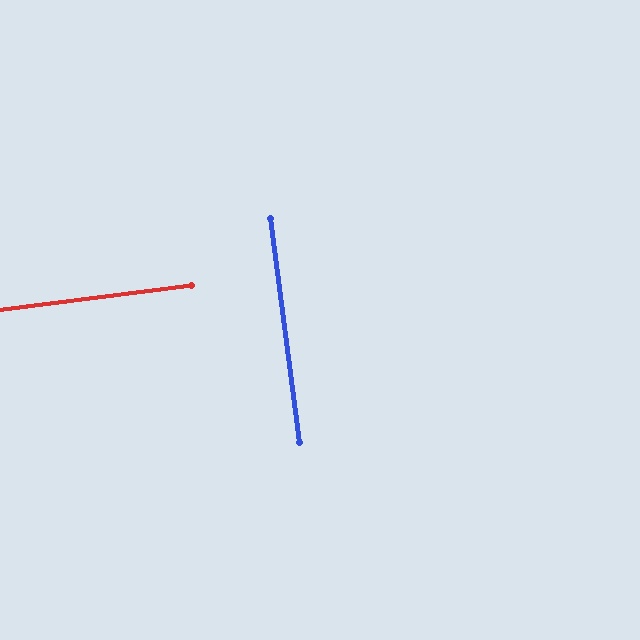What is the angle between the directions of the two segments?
Approximately 90 degrees.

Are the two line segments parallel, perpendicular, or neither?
Perpendicular — they meet at approximately 90°.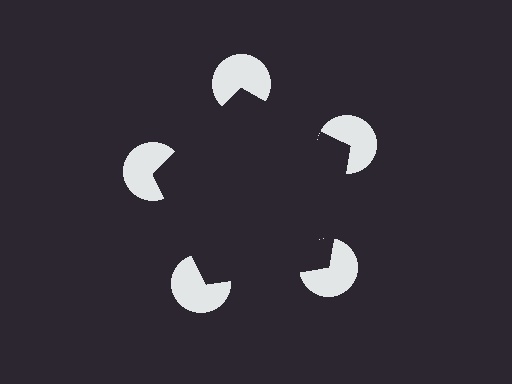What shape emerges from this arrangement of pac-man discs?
An illusory pentagon — its edges are inferred from the aligned wedge cuts in the pac-man discs, not physically drawn.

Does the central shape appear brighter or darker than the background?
It typically appears slightly darker than the background, even though no actual brightness change is drawn.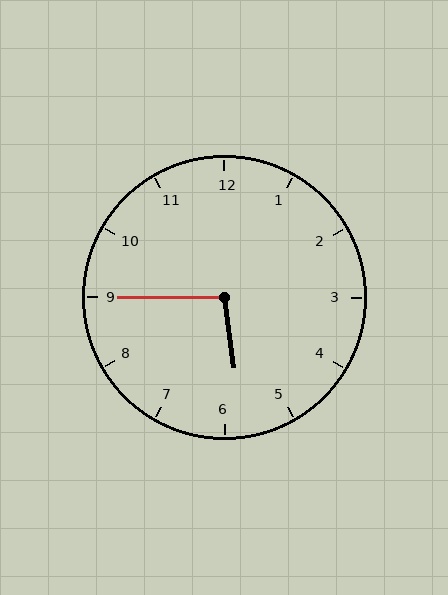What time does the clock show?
5:45.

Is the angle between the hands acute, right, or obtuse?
It is obtuse.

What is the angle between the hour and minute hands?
Approximately 98 degrees.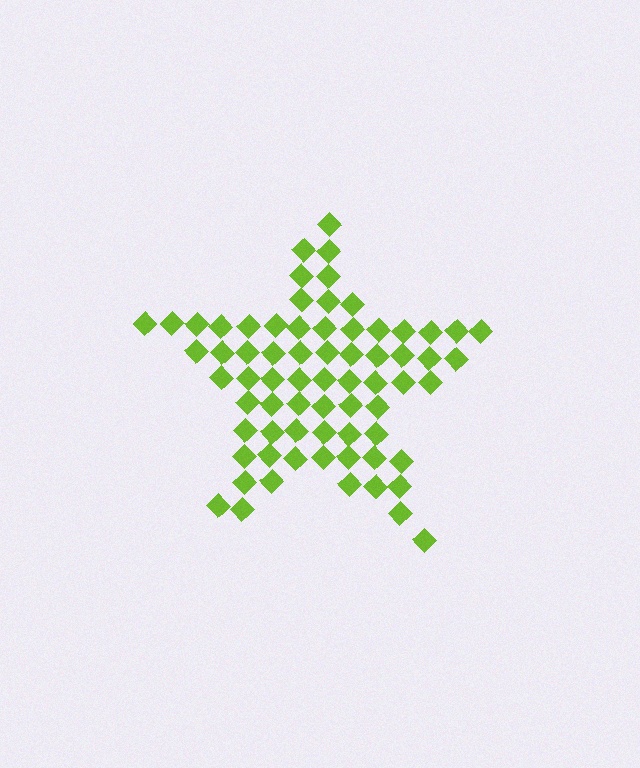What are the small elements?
The small elements are diamonds.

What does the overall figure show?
The overall figure shows a star.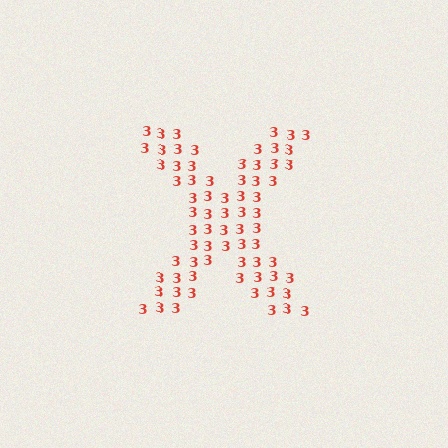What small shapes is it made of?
It is made of small digit 3's.